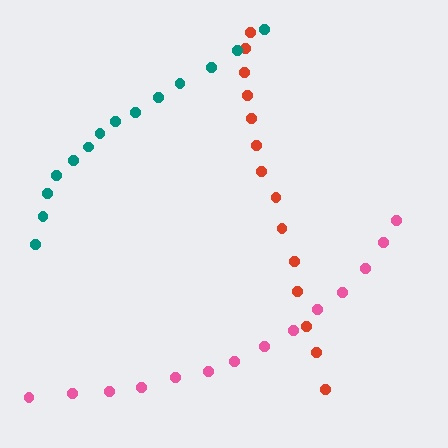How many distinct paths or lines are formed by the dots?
There are 3 distinct paths.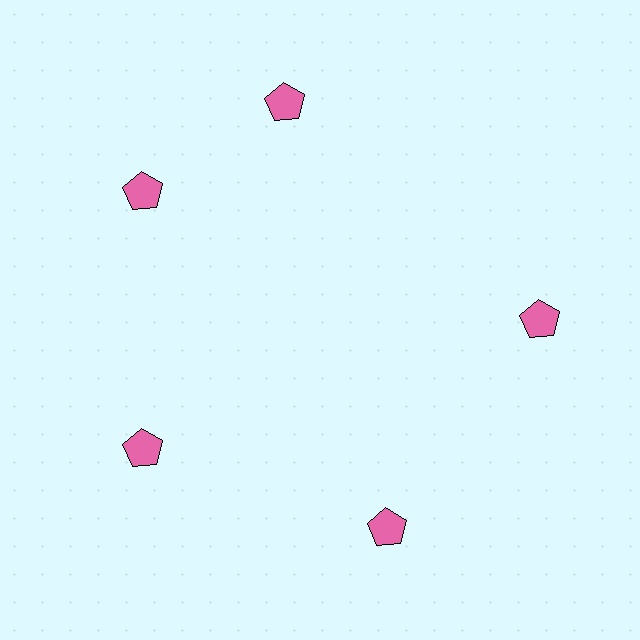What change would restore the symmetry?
The symmetry would be restored by rotating it back into even spacing with its neighbors so that all 5 pentagons sit at equal angles and equal distance from the center.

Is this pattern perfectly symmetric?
No. The 5 pink pentagons are arranged in a ring, but one element near the 1 o'clock position is rotated out of alignment along the ring, breaking the 5-fold rotational symmetry.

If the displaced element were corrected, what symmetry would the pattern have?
It would have 5-fold rotational symmetry — the pattern would map onto itself every 72 degrees.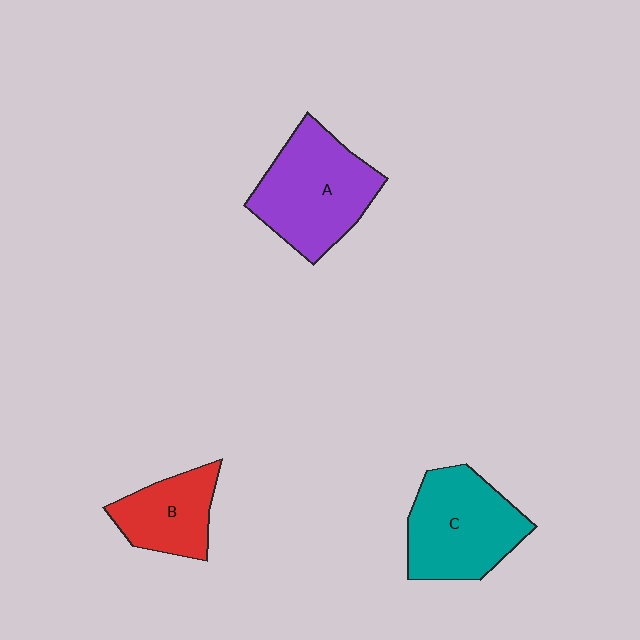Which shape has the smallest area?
Shape B (red).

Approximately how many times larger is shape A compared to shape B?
Approximately 1.6 times.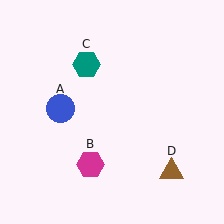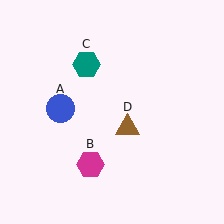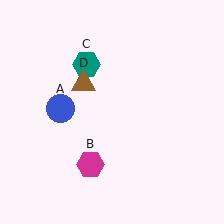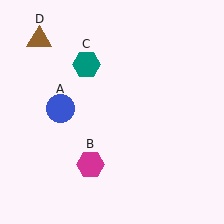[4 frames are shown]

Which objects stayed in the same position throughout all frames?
Blue circle (object A) and magenta hexagon (object B) and teal hexagon (object C) remained stationary.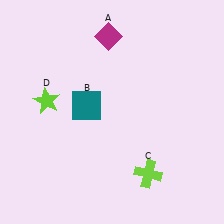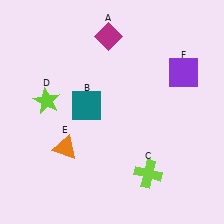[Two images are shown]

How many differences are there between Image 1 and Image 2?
There are 2 differences between the two images.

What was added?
An orange triangle (E), a purple square (F) were added in Image 2.